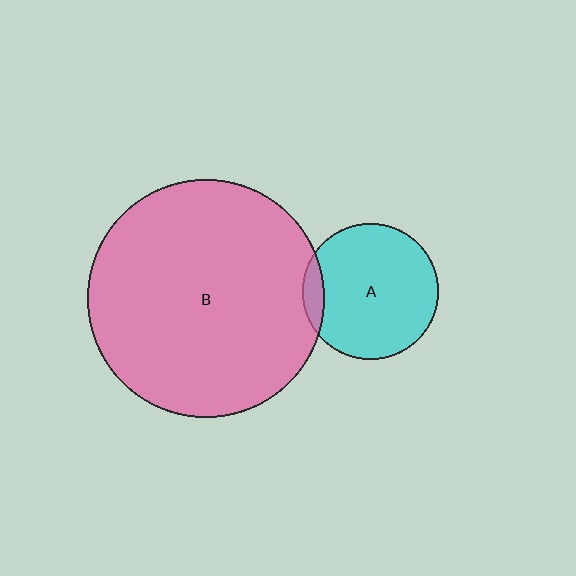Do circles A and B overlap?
Yes.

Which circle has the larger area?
Circle B (pink).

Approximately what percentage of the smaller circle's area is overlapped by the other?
Approximately 10%.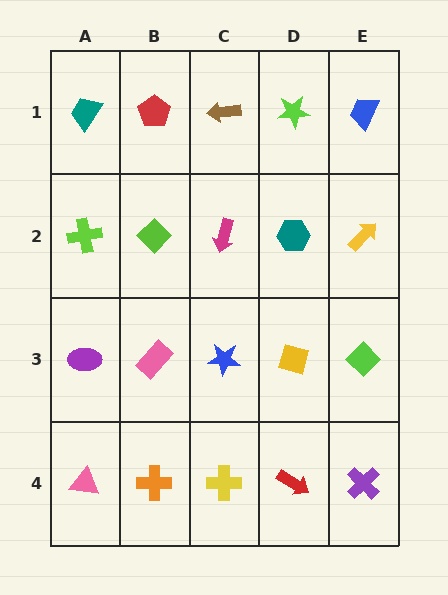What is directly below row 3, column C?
A yellow cross.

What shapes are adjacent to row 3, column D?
A teal hexagon (row 2, column D), a red arrow (row 4, column D), a blue star (row 3, column C), a lime diamond (row 3, column E).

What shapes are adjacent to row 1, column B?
A lime diamond (row 2, column B), a teal trapezoid (row 1, column A), a brown arrow (row 1, column C).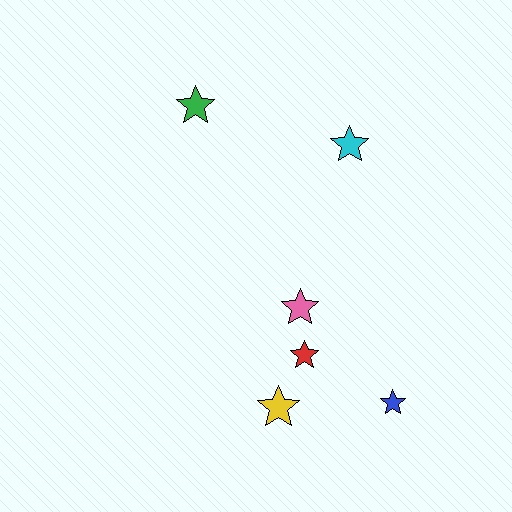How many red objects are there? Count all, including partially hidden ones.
There is 1 red object.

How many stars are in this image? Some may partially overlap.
There are 6 stars.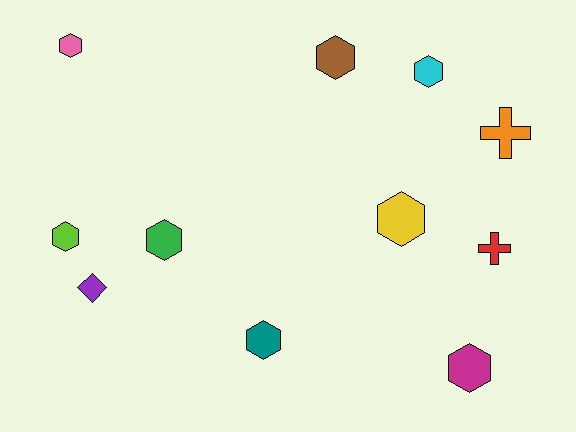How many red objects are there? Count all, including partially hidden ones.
There is 1 red object.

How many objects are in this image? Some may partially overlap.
There are 11 objects.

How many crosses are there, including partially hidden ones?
There are 2 crosses.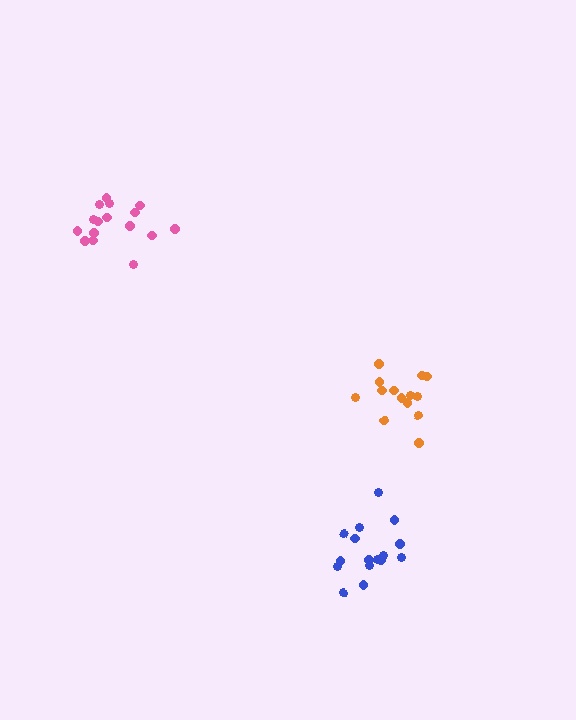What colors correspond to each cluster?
The clusters are colored: pink, orange, blue.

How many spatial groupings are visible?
There are 3 spatial groupings.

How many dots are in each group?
Group 1: 16 dots, Group 2: 14 dots, Group 3: 16 dots (46 total).